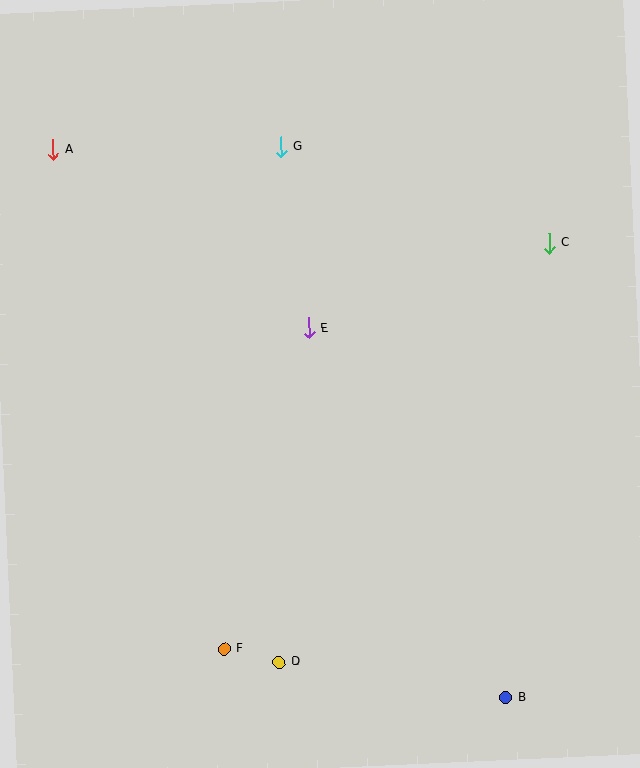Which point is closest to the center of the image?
Point E at (309, 328) is closest to the center.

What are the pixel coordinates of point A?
Point A is at (53, 150).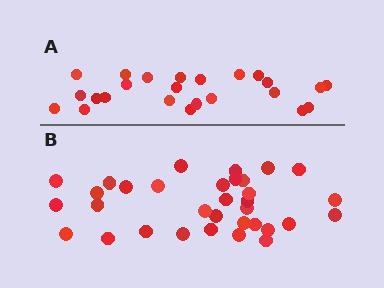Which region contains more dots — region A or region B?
Region B (the bottom region) has more dots.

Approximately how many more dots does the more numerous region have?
Region B has roughly 8 or so more dots than region A.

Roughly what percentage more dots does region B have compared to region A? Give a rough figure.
About 40% more.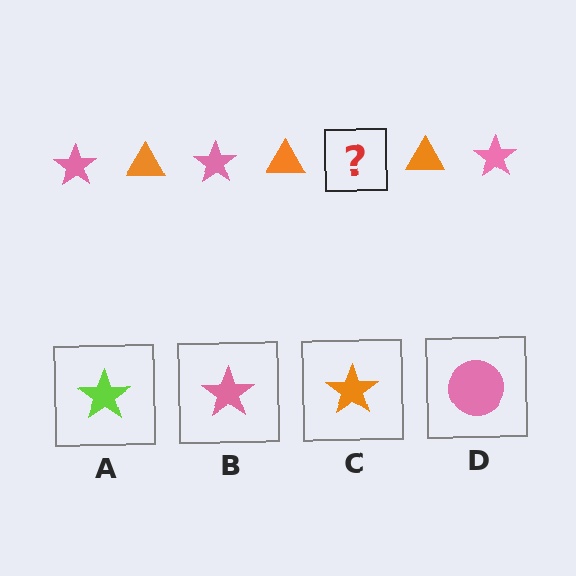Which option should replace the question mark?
Option B.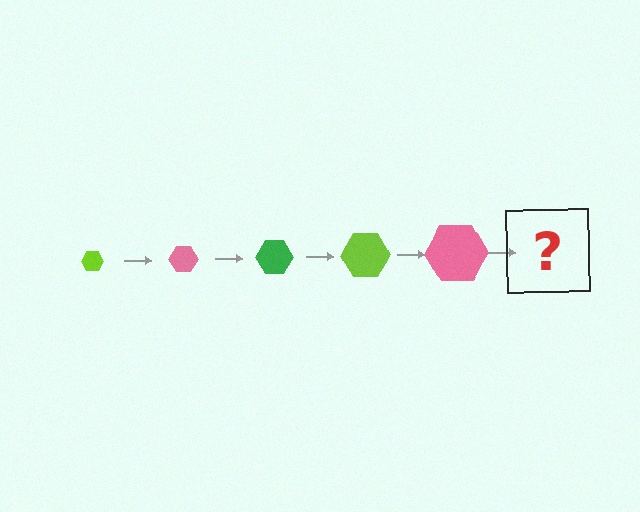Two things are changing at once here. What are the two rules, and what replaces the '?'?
The two rules are that the hexagon grows larger each step and the color cycles through lime, pink, and green. The '?' should be a green hexagon, larger than the previous one.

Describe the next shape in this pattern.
It should be a green hexagon, larger than the previous one.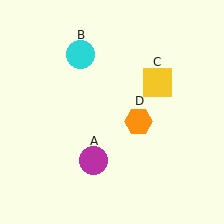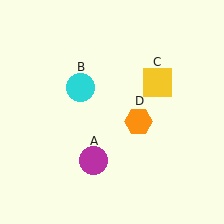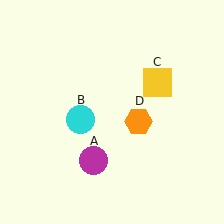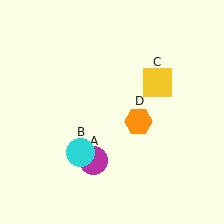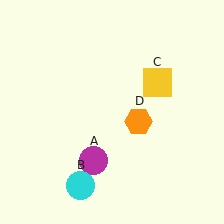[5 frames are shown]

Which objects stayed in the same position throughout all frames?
Magenta circle (object A) and yellow square (object C) and orange hexagon (object D) remained stationary.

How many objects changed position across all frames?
1 object changed position: cyan circle (object B).